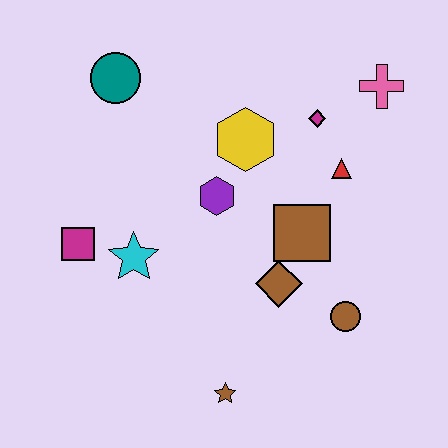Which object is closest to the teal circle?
The yellow hexagon is closest to the teal circle.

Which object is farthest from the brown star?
The pink cross is farthest from the brown star.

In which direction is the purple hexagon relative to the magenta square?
The purple hexagon is to the right of the magenta square.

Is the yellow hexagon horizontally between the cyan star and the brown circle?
Yes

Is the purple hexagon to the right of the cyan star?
Yes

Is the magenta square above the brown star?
Yes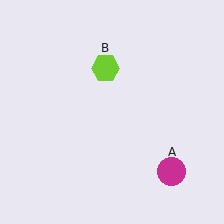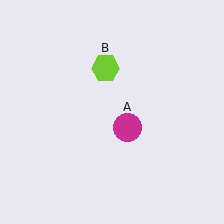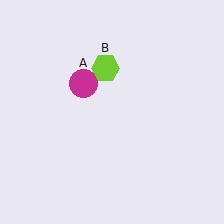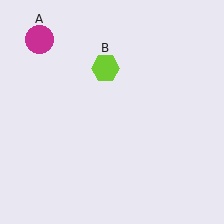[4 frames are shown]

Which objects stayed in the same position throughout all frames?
Lime hexagon (object B) remained stationary.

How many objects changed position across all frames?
1 object changed position: magenta circle (object A).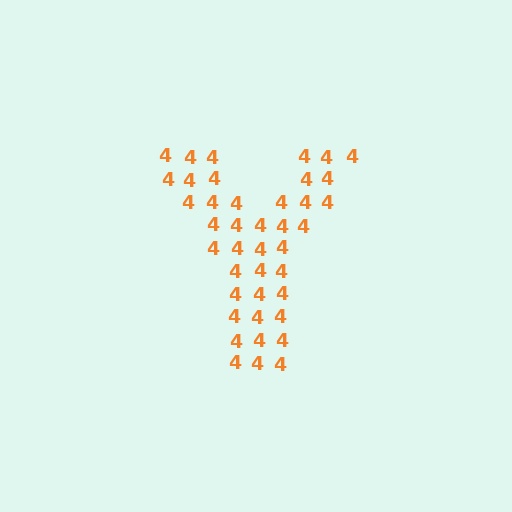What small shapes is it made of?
It is made of small digit 4's.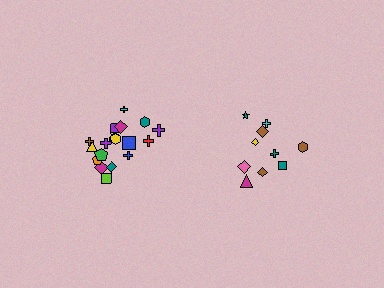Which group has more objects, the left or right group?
The left group.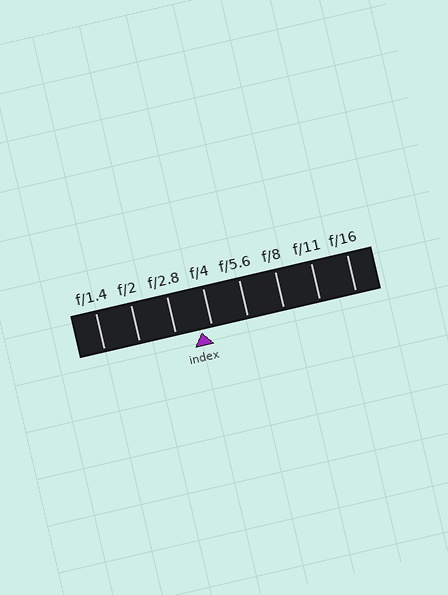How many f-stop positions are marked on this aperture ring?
There are 8 f-stop positions marked.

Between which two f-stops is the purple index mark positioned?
The index mark is between f/2.8 and f/4.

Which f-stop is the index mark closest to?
The index mark is closest to f/4.